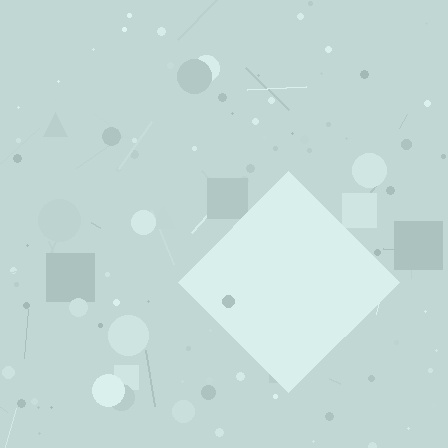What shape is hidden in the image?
A diamond is hidden in the image.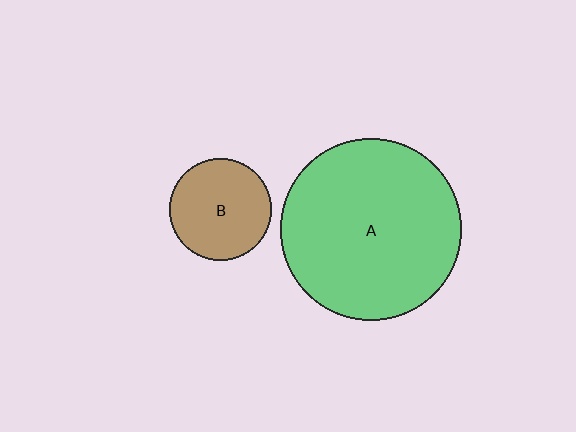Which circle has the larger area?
Circle A (green).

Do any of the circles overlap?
No, none of the circles overlap.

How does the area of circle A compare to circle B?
Approximately 3.2 times.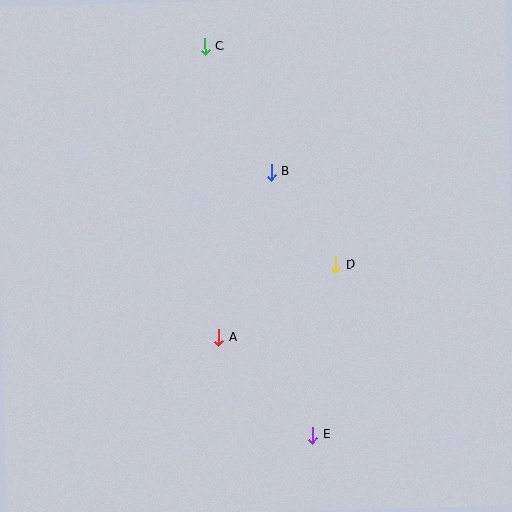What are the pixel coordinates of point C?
Point C is at (205, 46).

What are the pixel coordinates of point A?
Point A is at (219, 337).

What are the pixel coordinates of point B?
Point B is at (271, 172).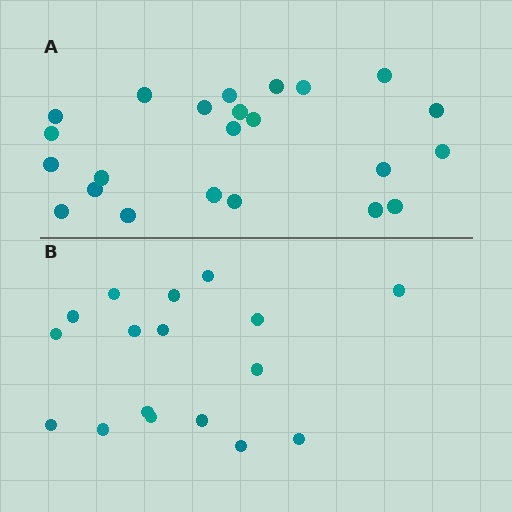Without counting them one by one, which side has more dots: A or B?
Region A (the top region) has more dots.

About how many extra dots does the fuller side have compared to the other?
Region A has about 6 more dots than region B.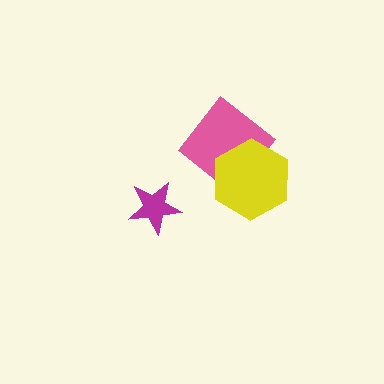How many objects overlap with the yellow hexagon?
1 object overlaps with the yellow hexagon.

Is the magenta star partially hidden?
No, no other shape covers it.